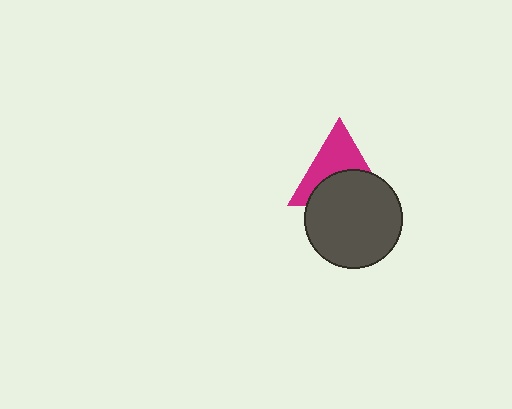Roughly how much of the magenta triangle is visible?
About half of it is visible (roughly 51%).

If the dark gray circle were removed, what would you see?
You would see the complete magenta triangle.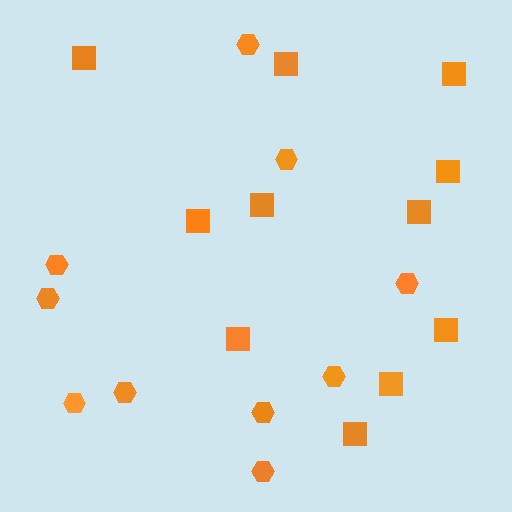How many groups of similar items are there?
There are 2 groups: one group of hexagons (10) and one group of squares (11).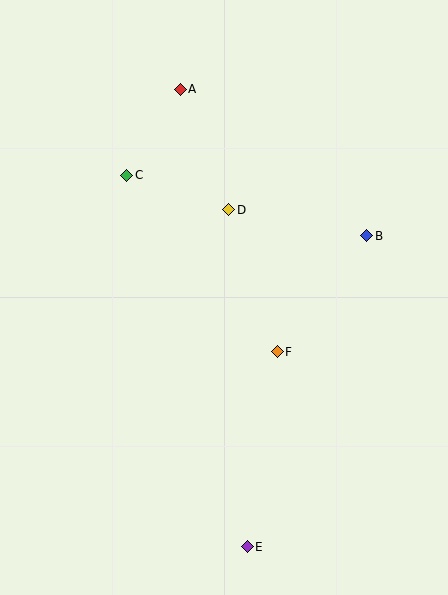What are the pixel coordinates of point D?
Point D is at (229, 210).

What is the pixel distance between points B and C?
The distance between B and C is 248 pixels.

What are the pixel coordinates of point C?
Point C is at (127, 175).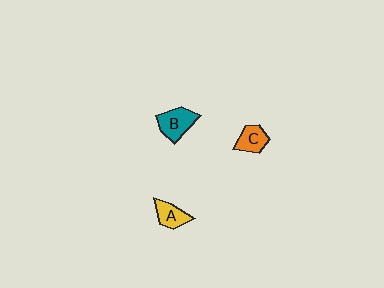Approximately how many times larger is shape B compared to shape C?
Approximately 1.4 times.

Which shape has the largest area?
Shape B (teal).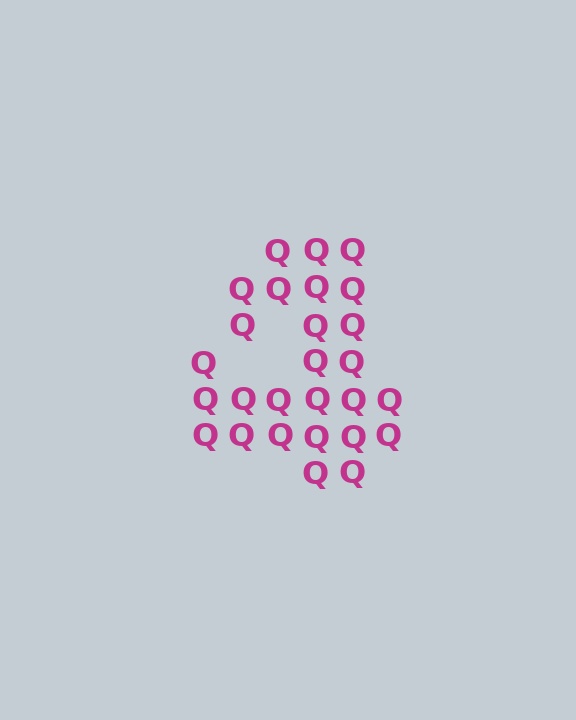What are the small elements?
The small elements are letter Q's.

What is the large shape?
The large shape is the digit 4.